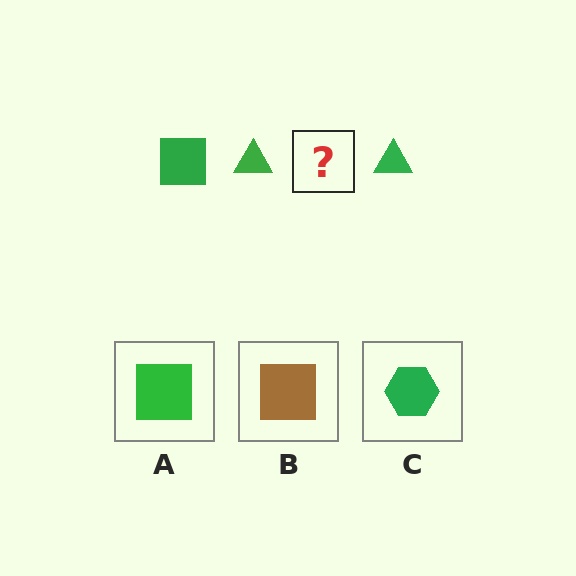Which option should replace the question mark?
Option A.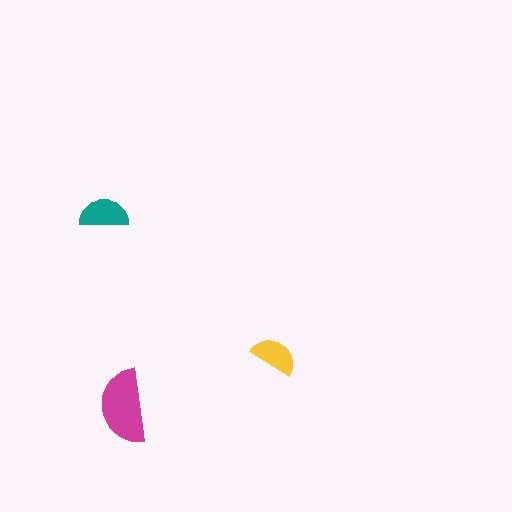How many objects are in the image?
There are 3 objects in the image.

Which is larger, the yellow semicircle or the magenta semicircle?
The magenta one.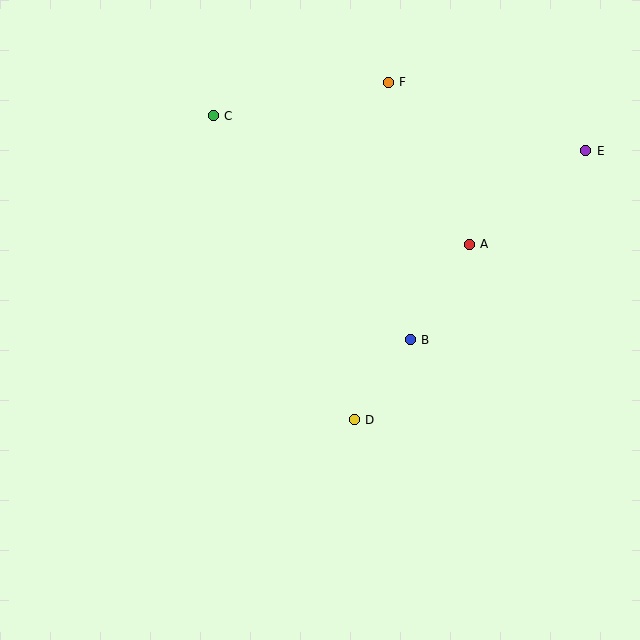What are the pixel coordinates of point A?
Point A is at (469, 244).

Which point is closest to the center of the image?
Point B at (410, 340) is closest to the center.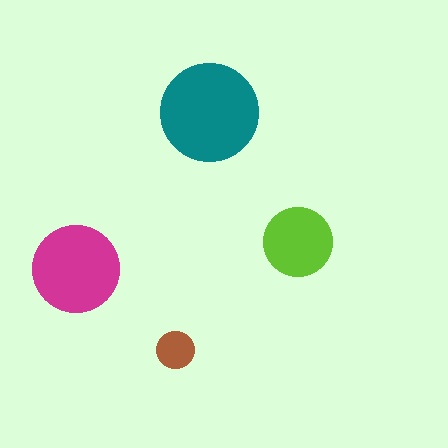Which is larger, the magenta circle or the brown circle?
The magenta one.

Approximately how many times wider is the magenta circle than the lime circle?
About 1.5 times wider.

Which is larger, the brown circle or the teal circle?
The teal one.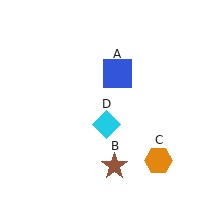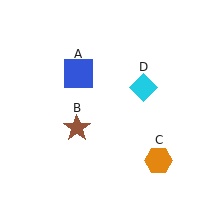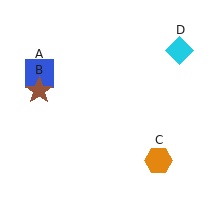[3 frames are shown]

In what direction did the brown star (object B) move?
The brown star (object B) moved up and to the left.